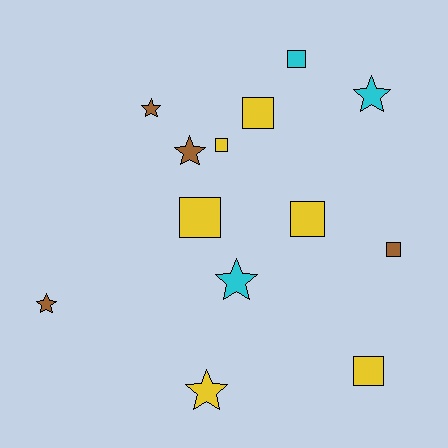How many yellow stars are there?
There is 1 yellow star.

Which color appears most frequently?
Yellow, with 6 objects.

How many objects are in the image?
There are 13 objects.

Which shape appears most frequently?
Square, with 7 objects.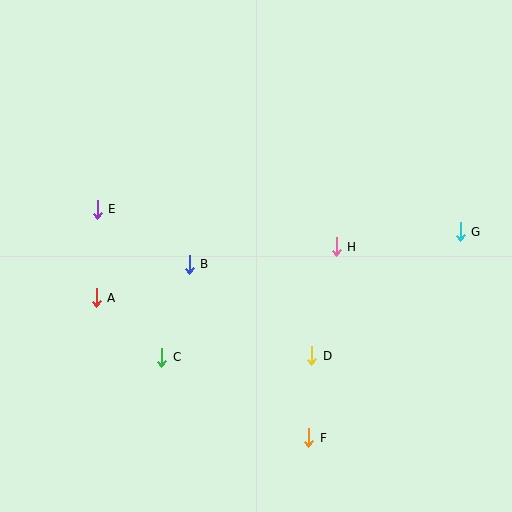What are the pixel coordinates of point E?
Point E is at (97, 209).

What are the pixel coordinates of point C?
Point C is at (161, 357).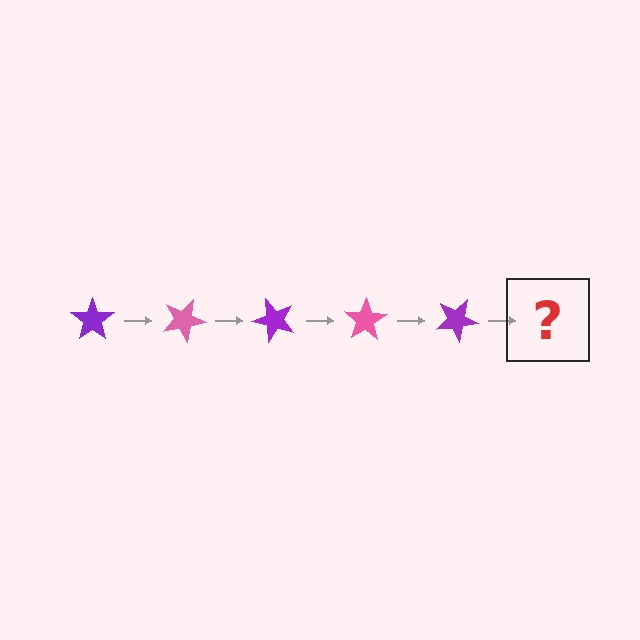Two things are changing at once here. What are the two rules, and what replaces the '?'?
The two rules are that it rotates 25 degrees each step and the color cycles through purple and pink. The '?' should be a pink star, rotated 125 degrees from the start.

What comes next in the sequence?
The next element should be a pink star, rotated 125 degrees from the start.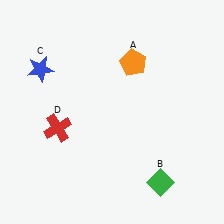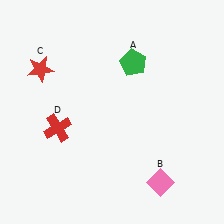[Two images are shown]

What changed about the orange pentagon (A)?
In Image 1, A is orange. In Image 2, it changed to green.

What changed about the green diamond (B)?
In Image 1, B is green. In Image 2, it changed to pink.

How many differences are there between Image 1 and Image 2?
There are 3 differences between the two images.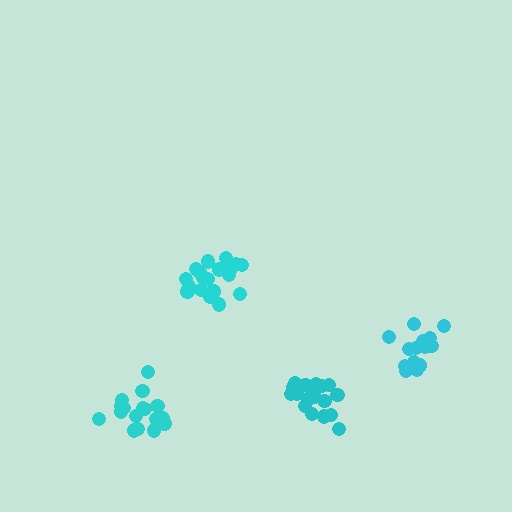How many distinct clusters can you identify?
There are 4 distinct clusters.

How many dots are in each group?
Group 1: 15 dots, Group 2: 19 dots, Group 3: 21 dots, Group 4: 17 dots (72 total).